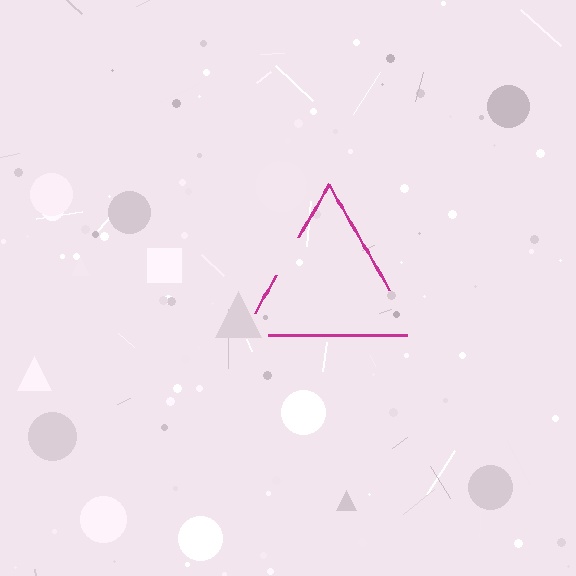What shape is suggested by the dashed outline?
The dashed outline suggests a triangle.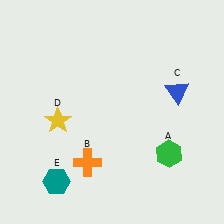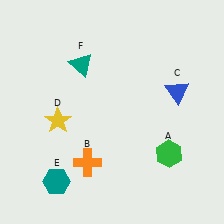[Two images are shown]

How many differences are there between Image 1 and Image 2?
There is 1 difference between the two images.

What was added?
A teal triangle (F) was added in Image 2.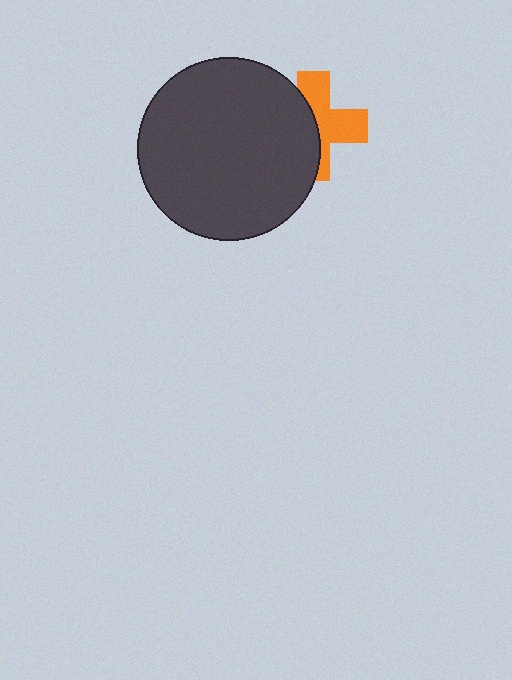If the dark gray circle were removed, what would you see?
You would see the complete orange cross.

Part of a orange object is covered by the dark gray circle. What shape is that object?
It is a cross.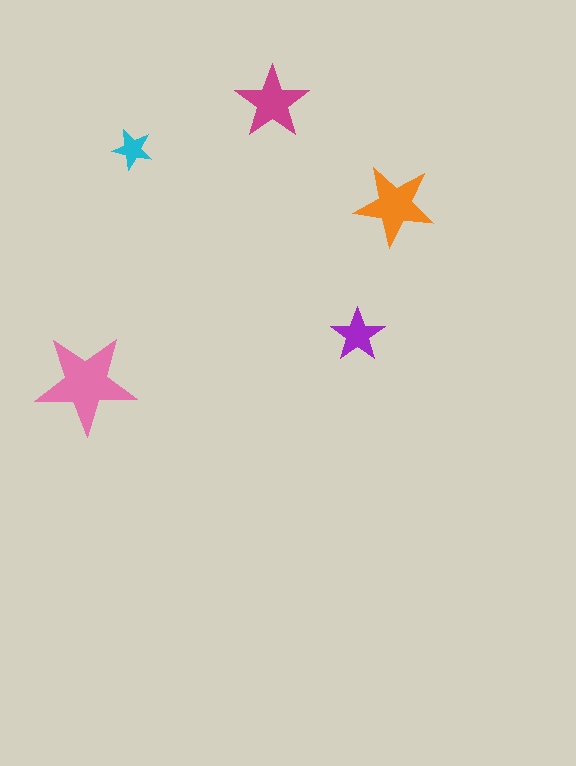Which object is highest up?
The magenta star is topmost.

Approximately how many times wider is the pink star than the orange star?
About 1.5 times wider.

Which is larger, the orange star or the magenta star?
The orange one.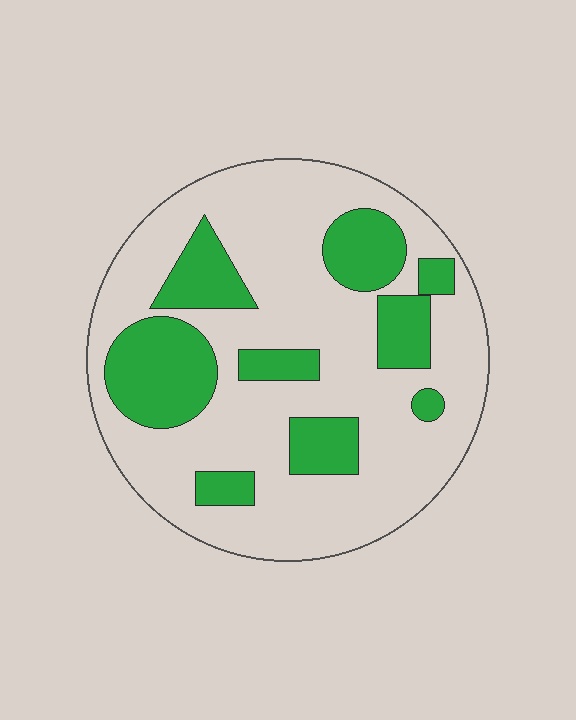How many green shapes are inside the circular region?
9.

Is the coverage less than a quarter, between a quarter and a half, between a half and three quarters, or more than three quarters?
Between a quarter and a half.